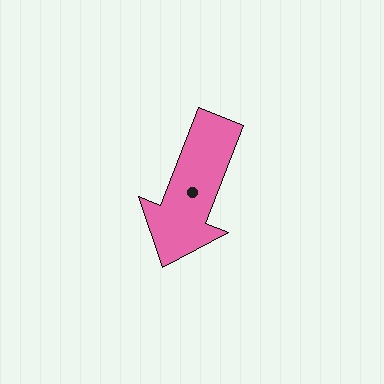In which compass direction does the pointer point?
South.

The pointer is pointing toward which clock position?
Roughly 7 o'clock.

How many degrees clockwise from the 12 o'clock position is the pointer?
Approximately 201 degrees.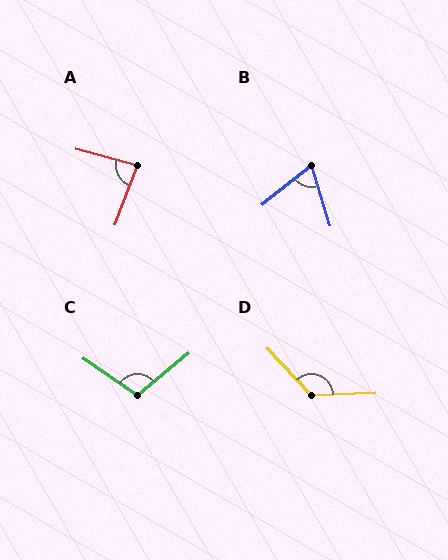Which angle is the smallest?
B, at approximately 68 degrees.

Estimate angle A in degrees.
Approximately 84 degrees.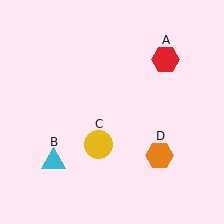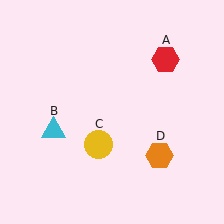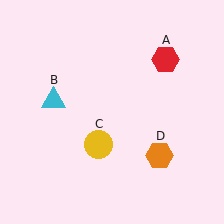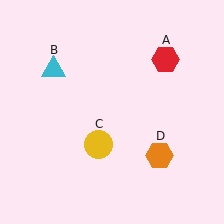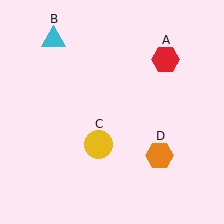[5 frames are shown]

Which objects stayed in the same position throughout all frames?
Red hexagon (object A) and yellow circle (object C) and orange hexagon (object D) remained stationary.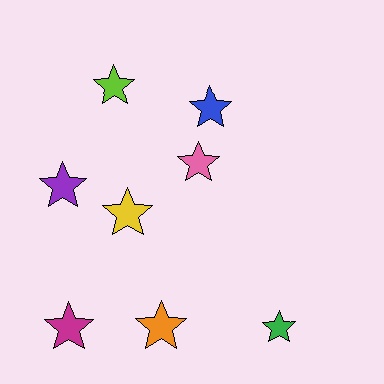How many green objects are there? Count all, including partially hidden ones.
There is 1 green object.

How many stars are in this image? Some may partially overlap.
There are 8 stars.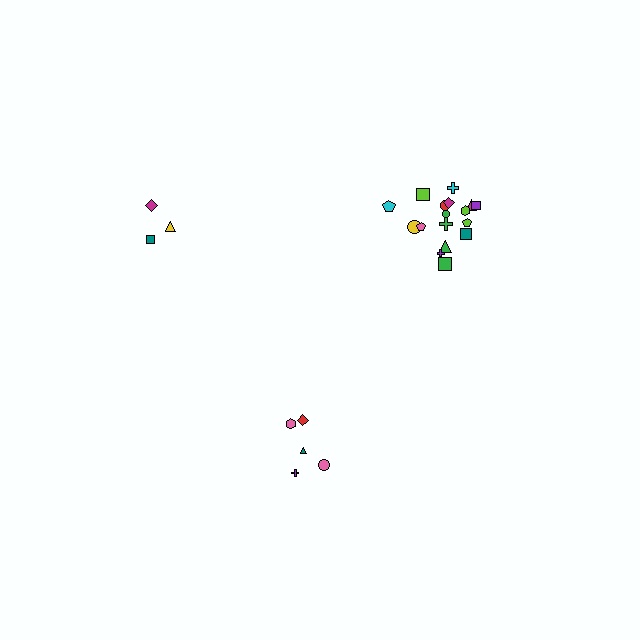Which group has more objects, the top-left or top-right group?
The top-right group.